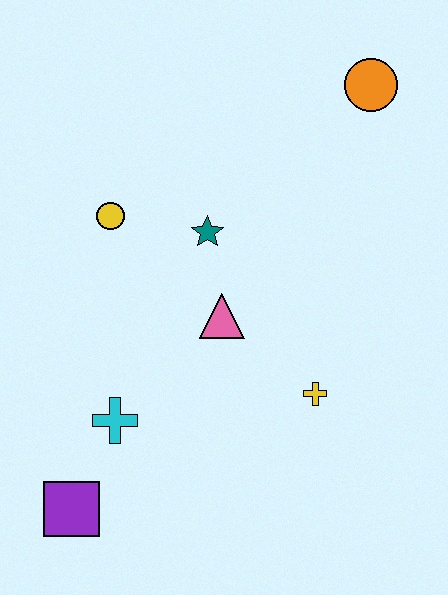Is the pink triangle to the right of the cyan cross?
Yes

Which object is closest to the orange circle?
The teal star is closest to the orange circle.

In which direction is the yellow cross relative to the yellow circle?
The yellow cross is to the right of the yellow circle.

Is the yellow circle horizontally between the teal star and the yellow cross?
No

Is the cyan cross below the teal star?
Yes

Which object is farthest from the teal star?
The purple square is farthest from the teal star.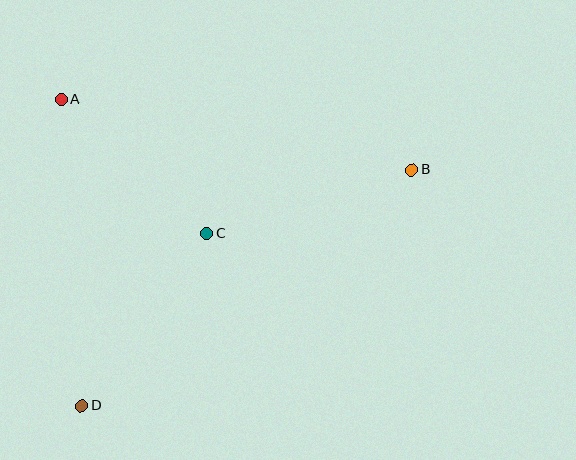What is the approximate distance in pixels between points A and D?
The distance between A and D is approximately 307 pixels.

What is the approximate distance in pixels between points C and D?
The distance between C and D is approximately 213 pixels.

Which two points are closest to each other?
Points A and C are closest to each other.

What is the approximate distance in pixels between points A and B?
The distance between A and B is approximately 357 pixels.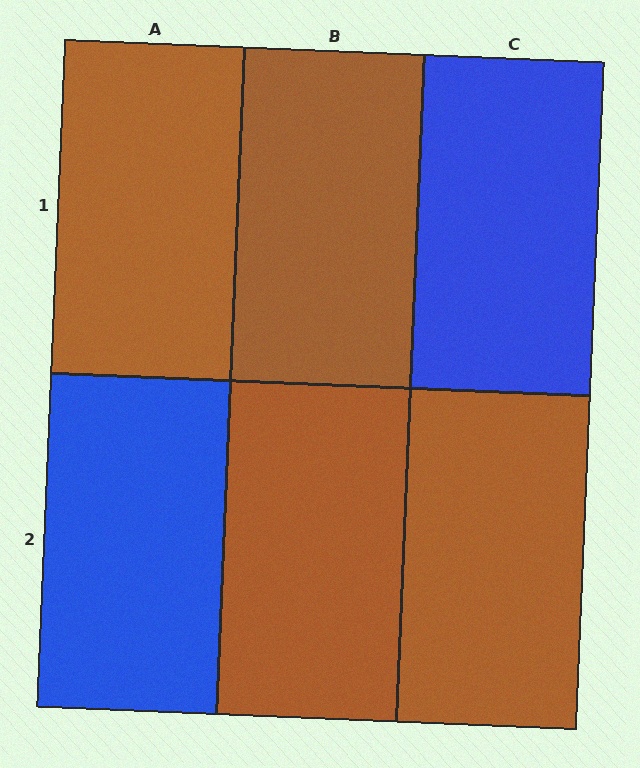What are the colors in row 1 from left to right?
Brown, brown, blue.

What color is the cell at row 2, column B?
Brown.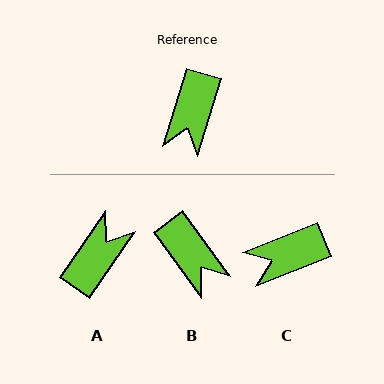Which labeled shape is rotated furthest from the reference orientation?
A, about 163 degrees away.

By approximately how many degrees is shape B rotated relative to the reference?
Approximately 53 degrees counter-clockwise.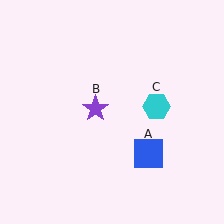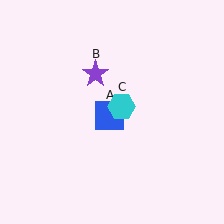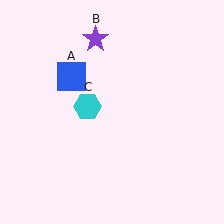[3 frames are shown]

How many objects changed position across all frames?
3 objects changed position: blue square (object A), purple star (object B), cyan hexagon (object C).